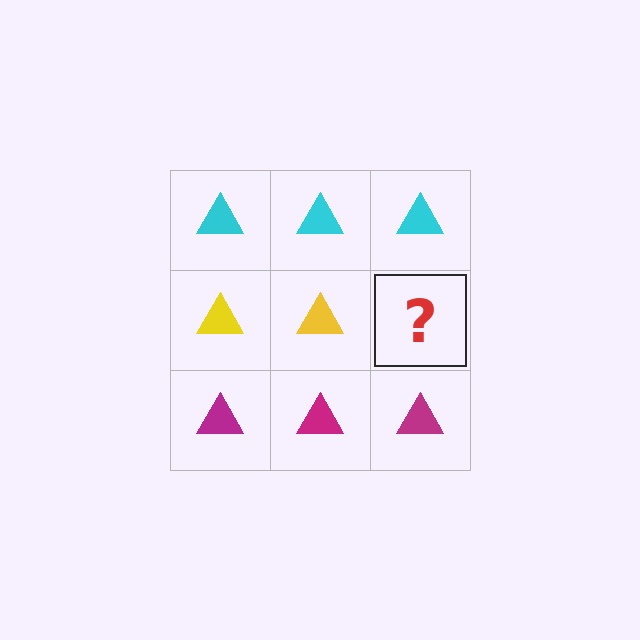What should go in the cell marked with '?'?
The missing cell should contain a yellow triangle.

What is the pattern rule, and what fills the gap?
The rule is that each row has a consistent color. The gap should be filled with a yellow triangle.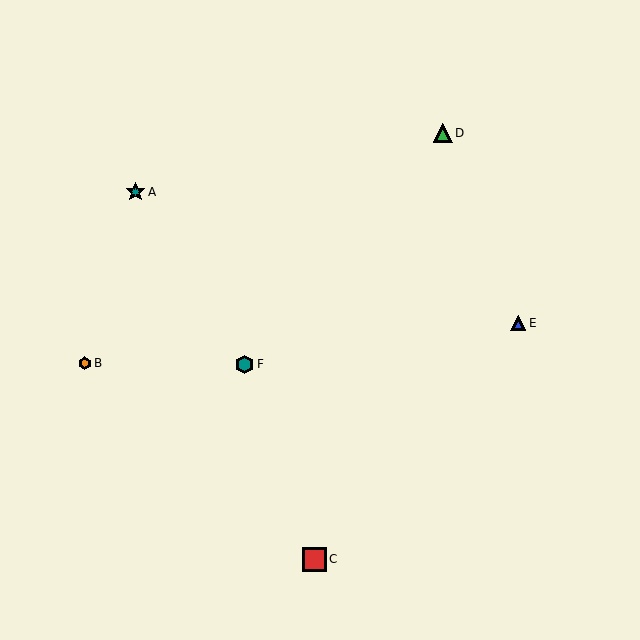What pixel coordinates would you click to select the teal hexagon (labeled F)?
Click at (244, 364) to select the teal hexagon F.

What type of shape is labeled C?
Shape C is a red square.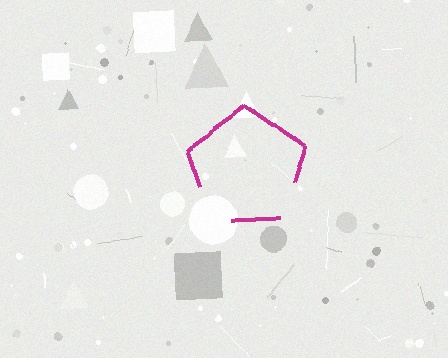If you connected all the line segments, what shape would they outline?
They would outline a pentagon.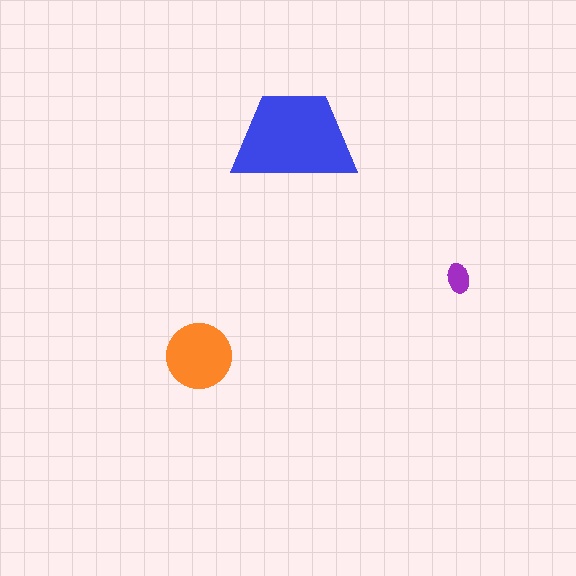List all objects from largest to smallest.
The blue trapezoid, the orange circle, the purple ellipse.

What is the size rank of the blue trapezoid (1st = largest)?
1st.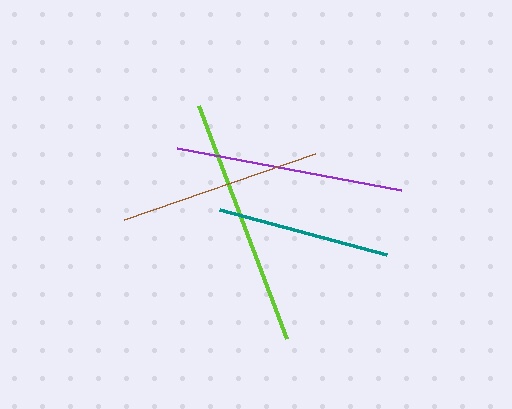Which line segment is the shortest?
The teal line is the shortest at approximately 173 pixels.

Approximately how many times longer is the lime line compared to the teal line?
The lime line is approximately 1.4 times the length of the teal line.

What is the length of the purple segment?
The purple segment is approximately 228 pixels long.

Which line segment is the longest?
The lime line is the longest at approximately 250 pixels.